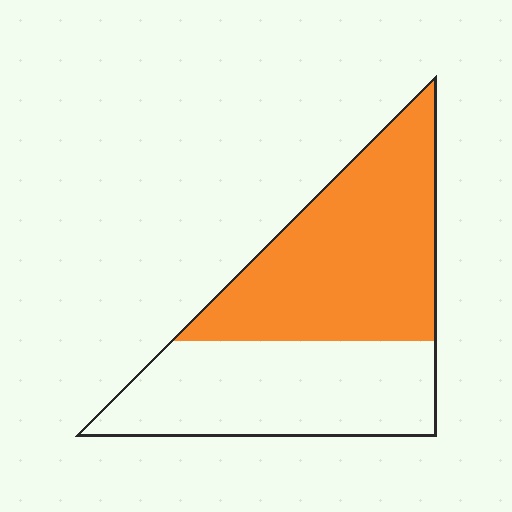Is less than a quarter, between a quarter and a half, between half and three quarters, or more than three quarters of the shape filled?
Between half and three quarters.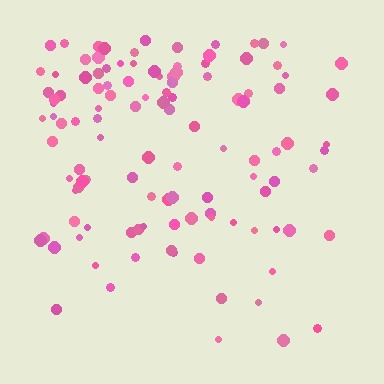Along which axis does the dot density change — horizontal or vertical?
Vertical.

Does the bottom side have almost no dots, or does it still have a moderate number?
Still a moderate number, just noticeably fewer than the top.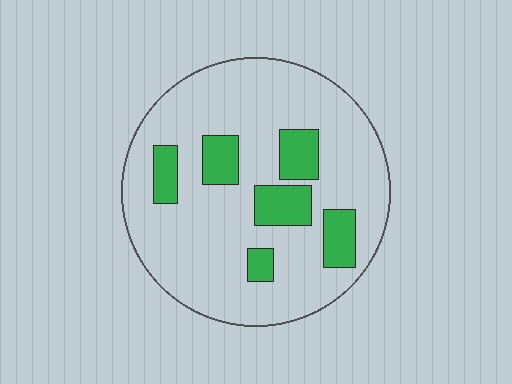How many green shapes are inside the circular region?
6.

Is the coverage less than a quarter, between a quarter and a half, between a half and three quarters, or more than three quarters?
Less than a quarter.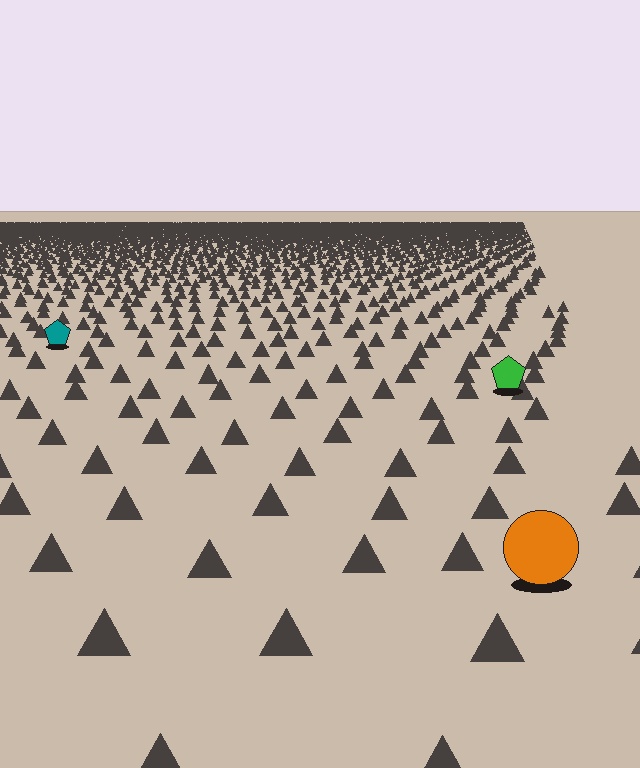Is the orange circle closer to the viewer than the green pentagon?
Yes. The orange circle is closer — you can tell from the texture gradient: the ground texture is coarser near it.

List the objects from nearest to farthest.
From nearest to farthest: the orange circle, the green pentagon, the teal pentagon.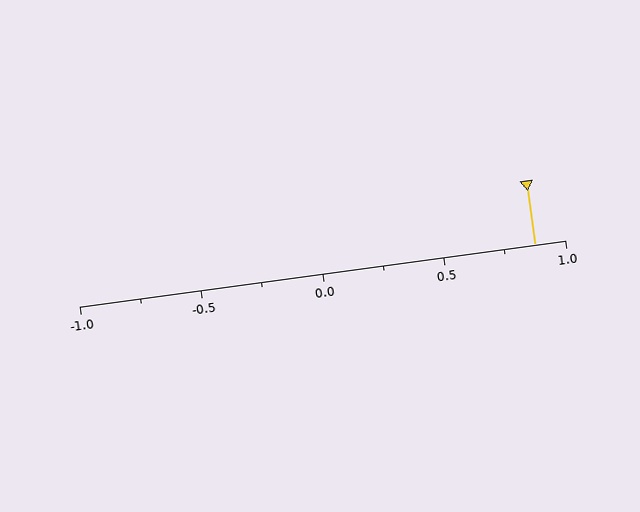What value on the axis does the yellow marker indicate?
The marker indicates approximately 0.88.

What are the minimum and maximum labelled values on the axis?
The axis runs from -1.0 to 1.0.